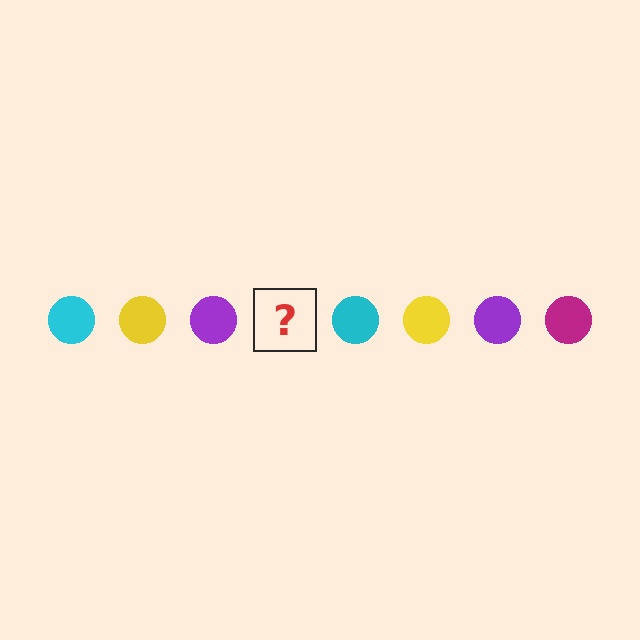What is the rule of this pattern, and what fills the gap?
The rule is that the pattern cycles through cyan, yellow, purple, magenta circles. The gap should be filled with a magenta circle.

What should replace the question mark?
The question mark should be replaced with a magenta circle.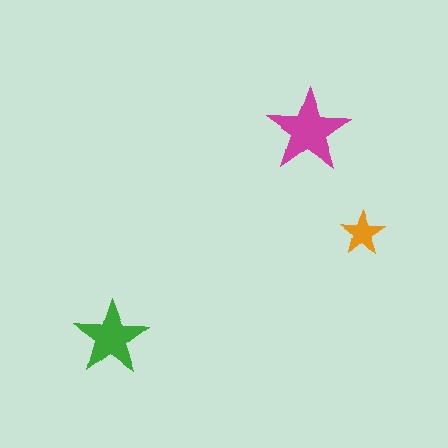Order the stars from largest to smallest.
the magenta one, the green one, the orange one.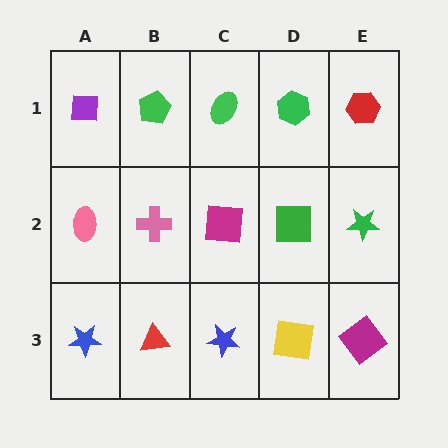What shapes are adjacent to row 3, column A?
A pink ellipse (row 2, column A), a red triangle (row 3, column B).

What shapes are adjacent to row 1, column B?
A pink cross (row 2, column B), a purple square (row 1, column A), a green ellipse (row 1, column C).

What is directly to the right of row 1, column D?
A red hexagon.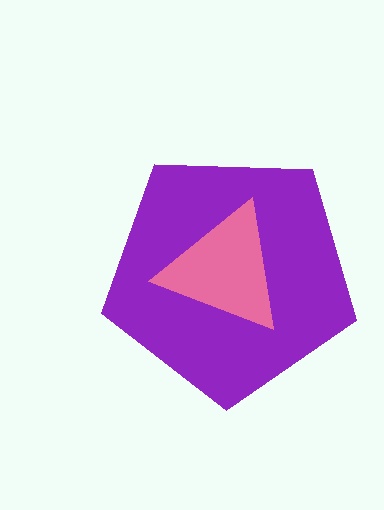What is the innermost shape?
The pink triangle.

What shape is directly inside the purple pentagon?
The pink triangle.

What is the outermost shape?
The purple pentagon.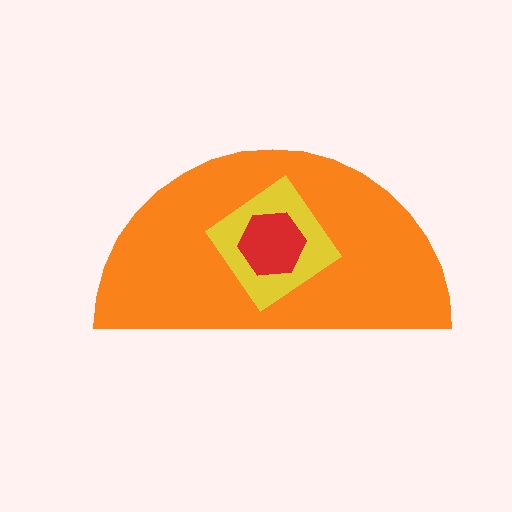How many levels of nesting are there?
3.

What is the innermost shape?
The red hexagon.